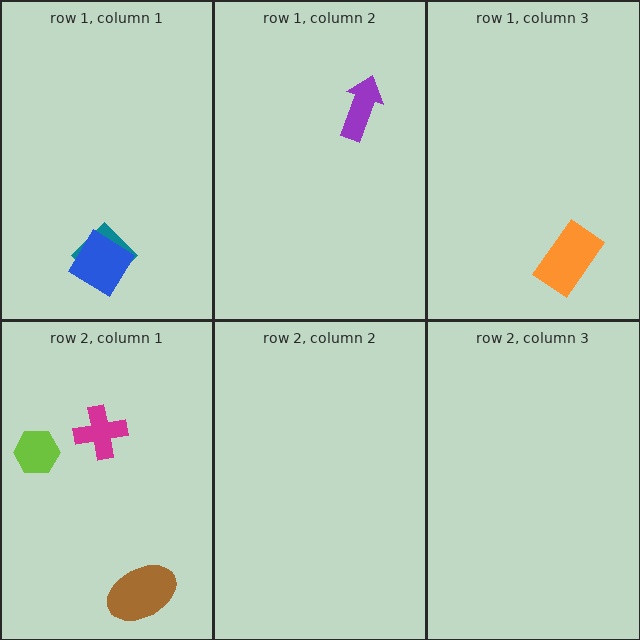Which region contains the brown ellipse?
The row 2, column 1 region.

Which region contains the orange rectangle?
The row 1, column 3 region.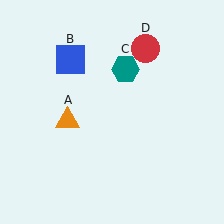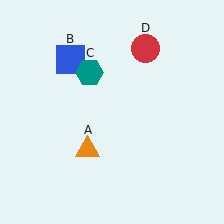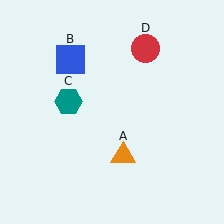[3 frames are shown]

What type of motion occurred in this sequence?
The orange triangle (object A), teal hexagon (object C) rotated counterclockwise around the center of the scene.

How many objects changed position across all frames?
2 objects changed position: orange triangle (object A), teal hexagon (object C).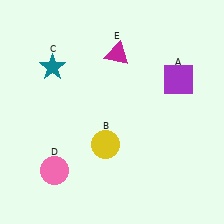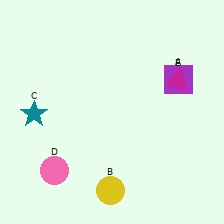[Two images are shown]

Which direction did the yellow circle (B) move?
The yellow circle (B) moved down.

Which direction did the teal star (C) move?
The teal star (C) moved down.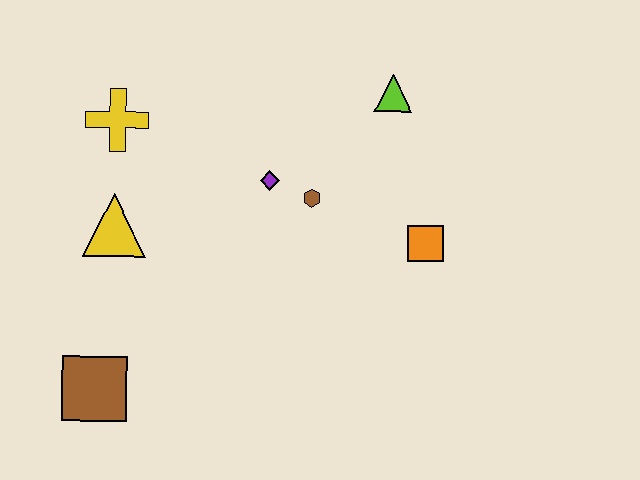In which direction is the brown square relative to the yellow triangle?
The brown square is below the yellow triangle.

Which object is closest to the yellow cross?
The yellow triangle is closest to the yellow cross.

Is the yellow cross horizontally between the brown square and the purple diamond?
Yes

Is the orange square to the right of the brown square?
Yes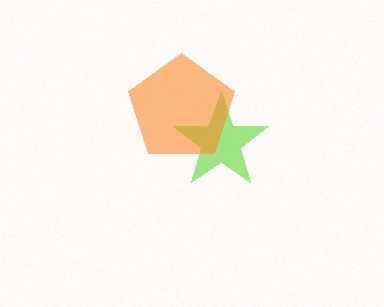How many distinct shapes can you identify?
There are 2 distinct shapes: a lime star, an orange pentagon.